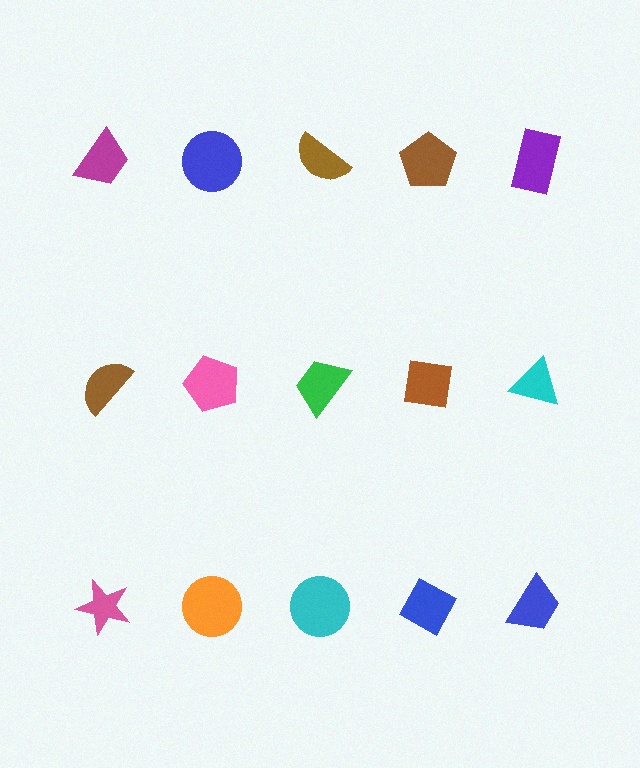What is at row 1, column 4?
A brown pentagon.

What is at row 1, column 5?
A purple rectangle.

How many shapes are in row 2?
5 shapes.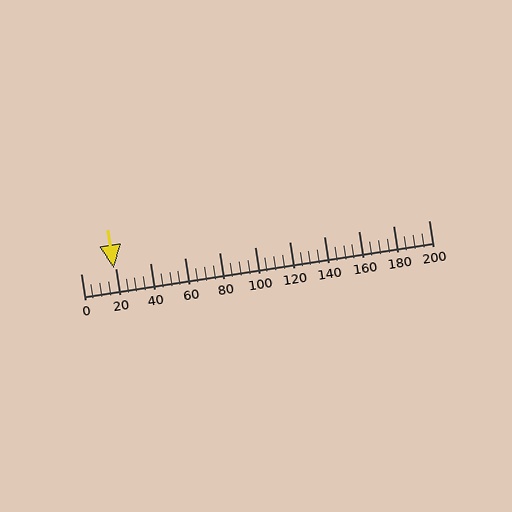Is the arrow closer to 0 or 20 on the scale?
The arrow is closer to 20.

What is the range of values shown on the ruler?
The ruler shows values from 0 to 200.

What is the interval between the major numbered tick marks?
The major tick marks are spaced 20 units apart.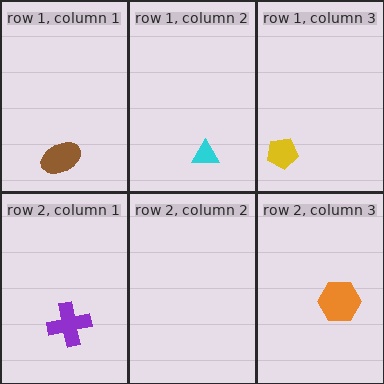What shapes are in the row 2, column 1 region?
The purple cross.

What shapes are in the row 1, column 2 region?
The cyan triangle.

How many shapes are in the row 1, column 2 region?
1.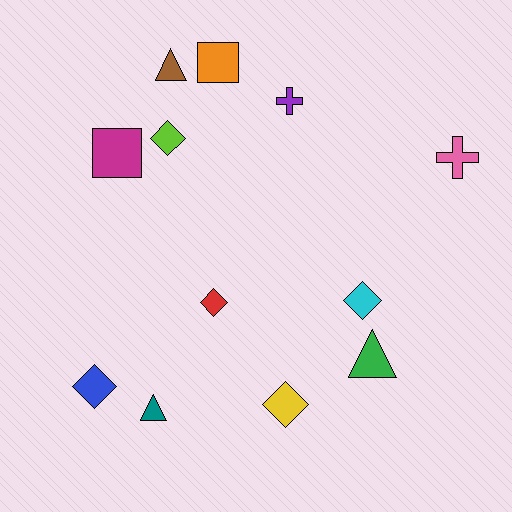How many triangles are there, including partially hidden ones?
There are 3 triangles.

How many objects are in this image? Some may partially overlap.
There are 12 objects.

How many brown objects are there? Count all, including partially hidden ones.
There is 1 brown object.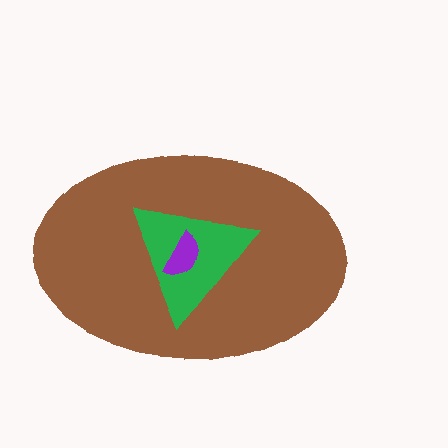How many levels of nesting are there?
3.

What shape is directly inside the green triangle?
The purple semicircle.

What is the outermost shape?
The brown ellipse.